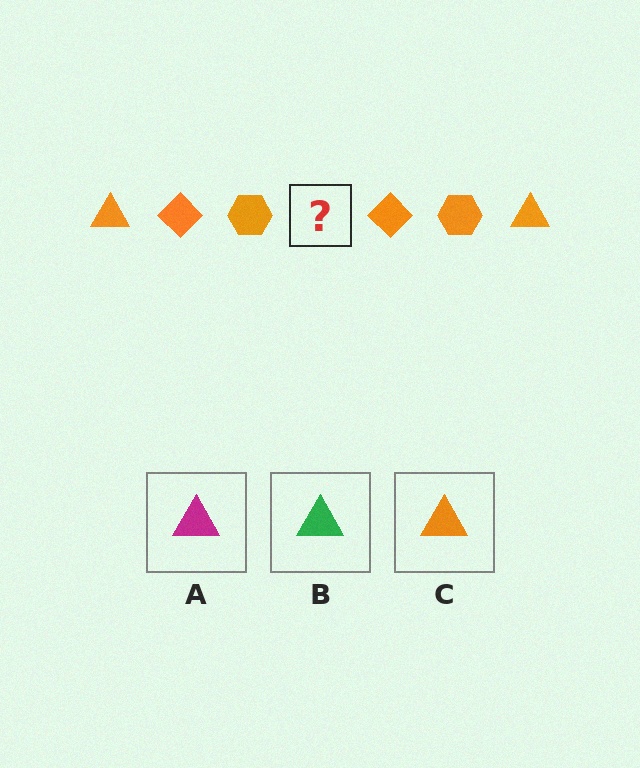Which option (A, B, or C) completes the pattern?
C.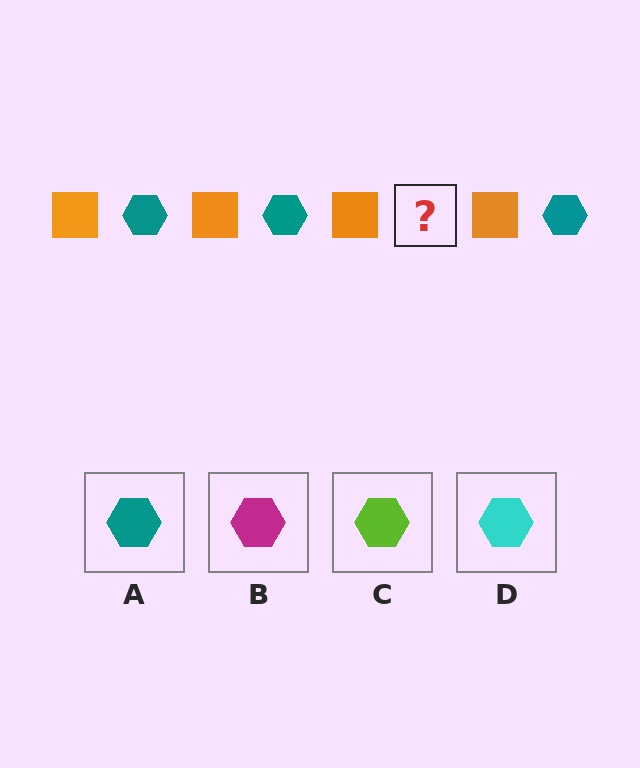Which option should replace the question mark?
Option A.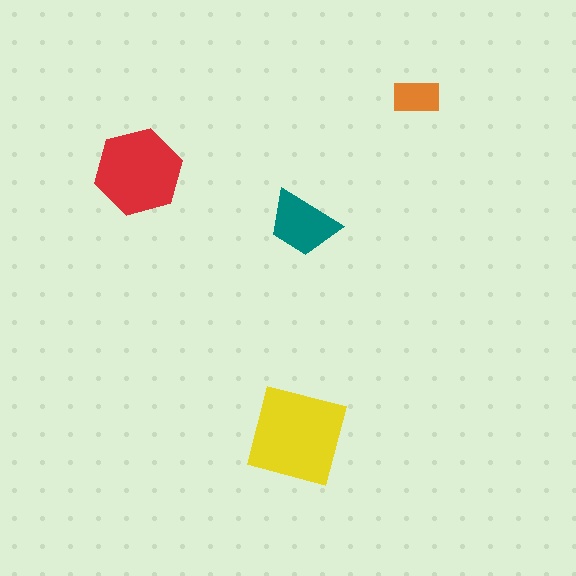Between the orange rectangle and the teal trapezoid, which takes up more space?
The teal trapezoid.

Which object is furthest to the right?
The orange rectangle is rightmost.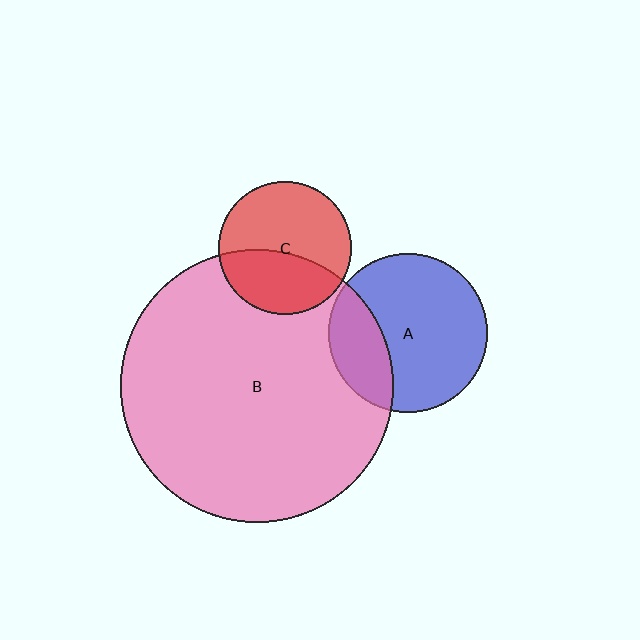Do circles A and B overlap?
Yes.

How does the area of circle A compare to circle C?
Approximately 1.4 times.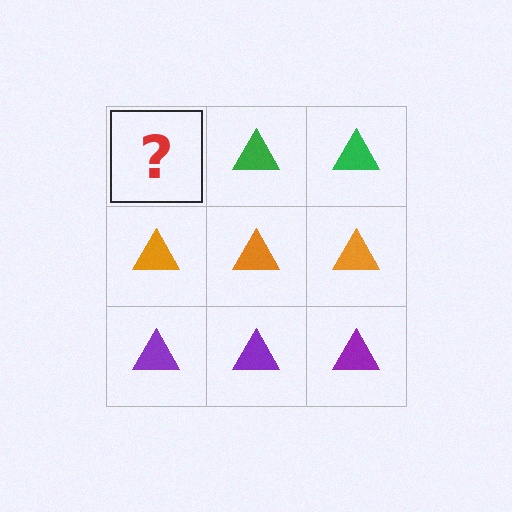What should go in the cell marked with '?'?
The missing cell should contain a green triangle.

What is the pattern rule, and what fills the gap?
The rule is that each row has a consistent color. The gap should be filled with a green triangle.